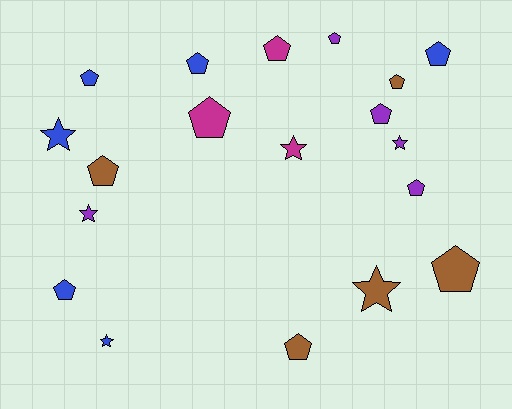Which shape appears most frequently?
Pentagon, with 13 objects.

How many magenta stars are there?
There is 1 magenta star.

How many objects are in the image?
There are 19 objects.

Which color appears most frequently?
Blue, with 6 objects.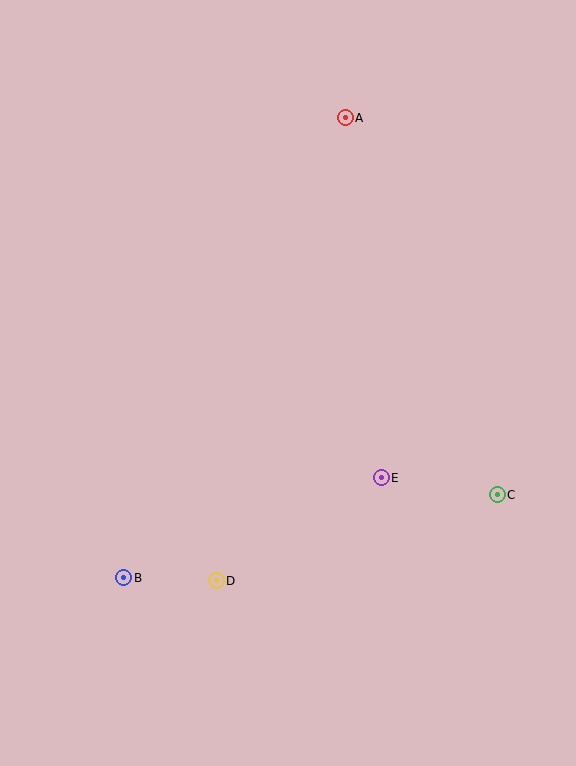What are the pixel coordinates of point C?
Point C is at (497, 495).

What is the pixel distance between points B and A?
The distance between B and A is 511 pixels.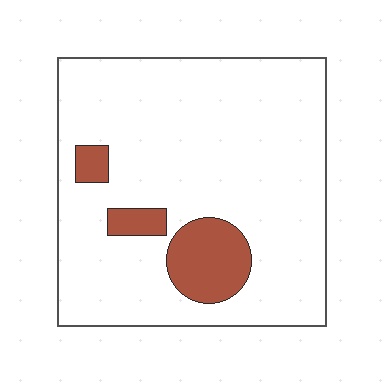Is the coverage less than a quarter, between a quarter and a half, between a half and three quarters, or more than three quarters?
Less than a quarter.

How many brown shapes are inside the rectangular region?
3.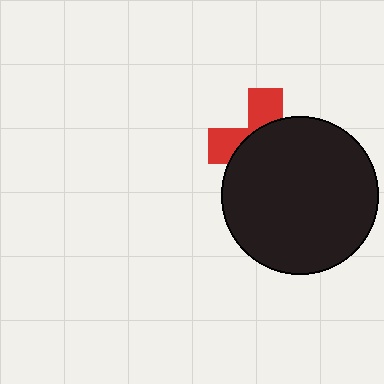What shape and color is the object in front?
The object in front is a black circle.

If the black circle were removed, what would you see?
You would see the complete red cross.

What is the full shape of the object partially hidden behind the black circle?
The partially hidden object is a red cross.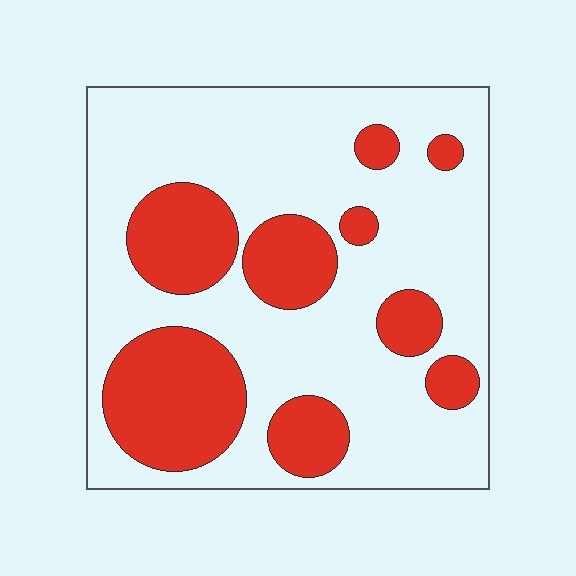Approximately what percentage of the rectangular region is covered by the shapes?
Approximately 30%.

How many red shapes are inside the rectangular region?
9.